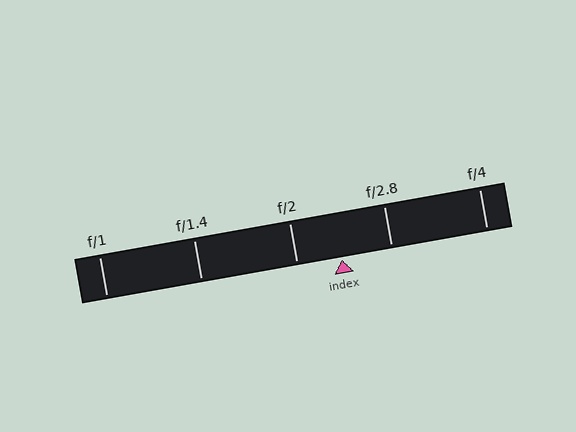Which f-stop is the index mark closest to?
The index mark is closest to f/2.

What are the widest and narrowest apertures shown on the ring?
The widest aperture shown is f/1 and the narrowest is f/4.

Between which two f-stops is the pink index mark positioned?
The index mark is between f/2 and f/2.8.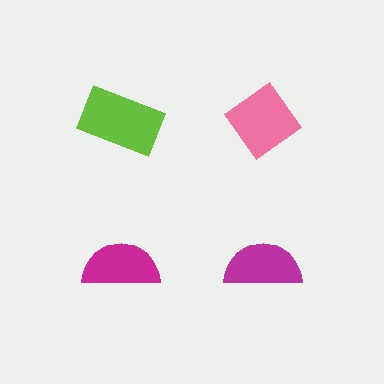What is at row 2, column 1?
A magenta semicircle.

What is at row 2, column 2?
A magenta semicircle.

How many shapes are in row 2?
2 shapes.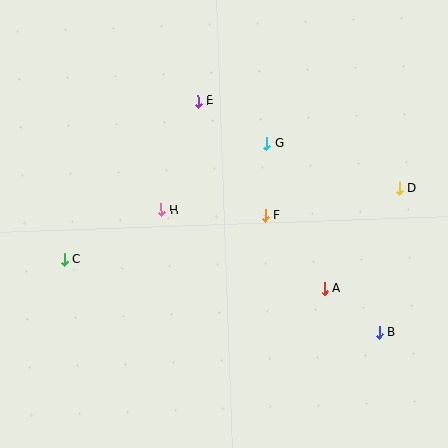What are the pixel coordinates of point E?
Point E is at (198, 101).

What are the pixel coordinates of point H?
Point H is at (161, 210).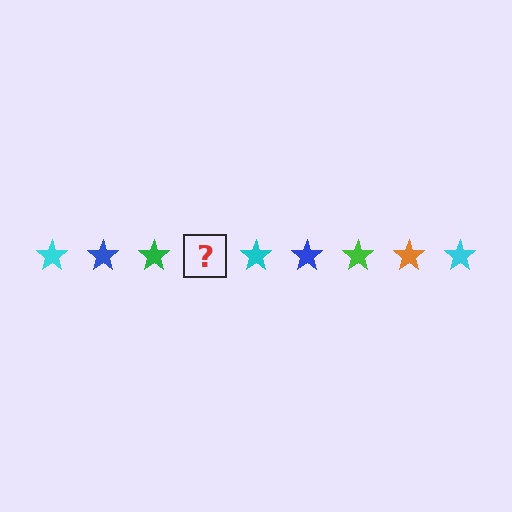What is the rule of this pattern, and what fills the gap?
The rule is that the pattern cycles through cyan, blue, green, orange stars. The gap should be filled with an orange star.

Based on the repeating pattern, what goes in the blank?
The blank should be an orange star.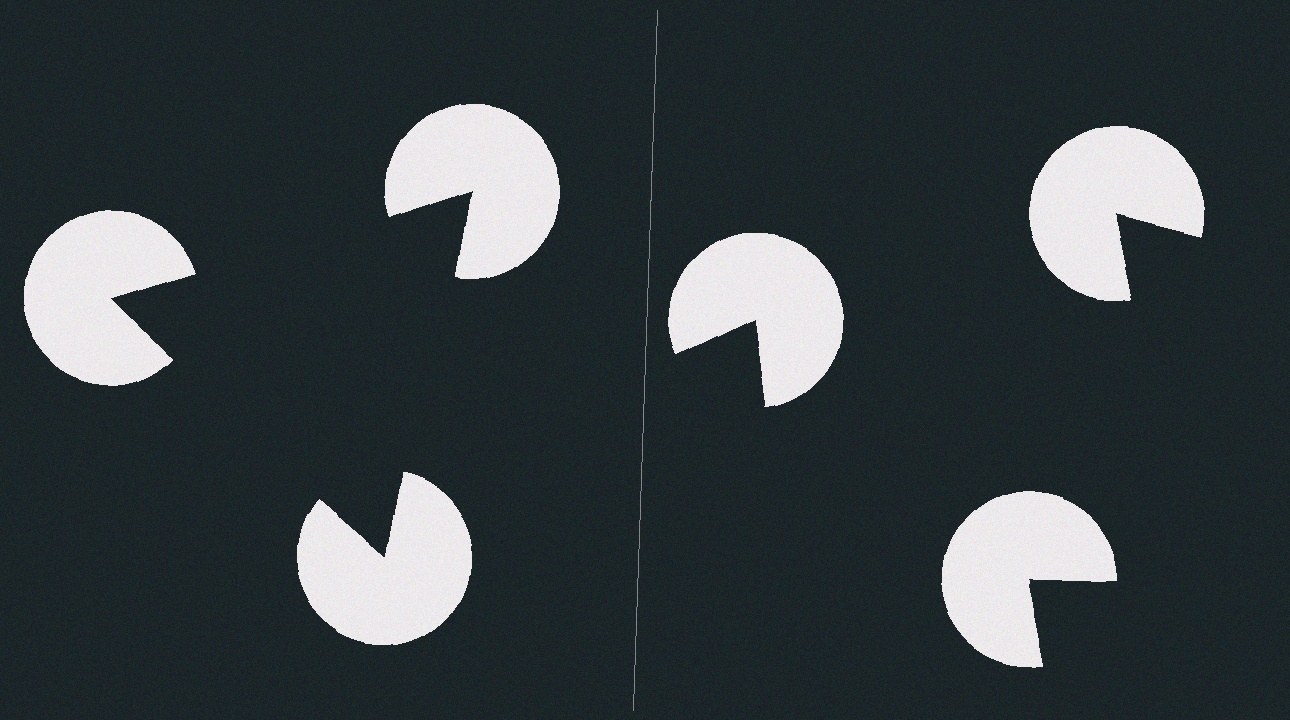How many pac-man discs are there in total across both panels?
6 — 3 on each side.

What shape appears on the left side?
An illusory triangle.